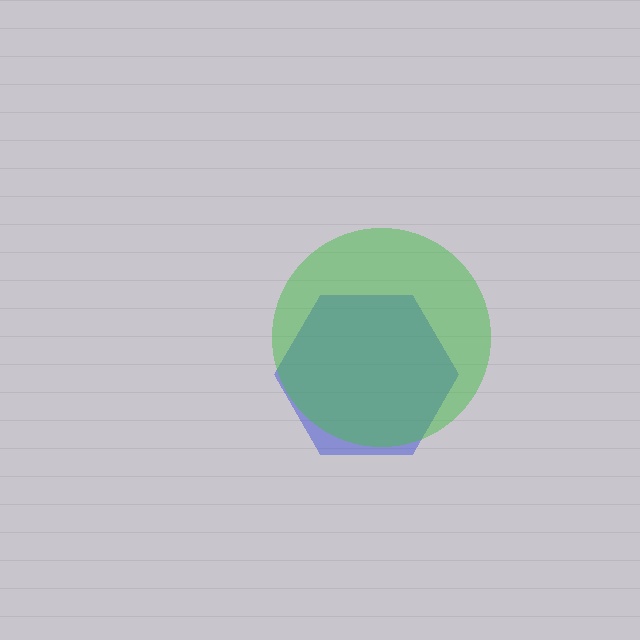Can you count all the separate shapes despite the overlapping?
Yes, there are 2 separate shapes.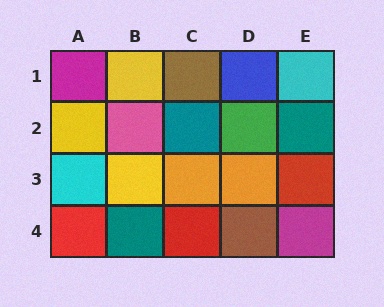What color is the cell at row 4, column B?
Teal.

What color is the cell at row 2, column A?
Yellow.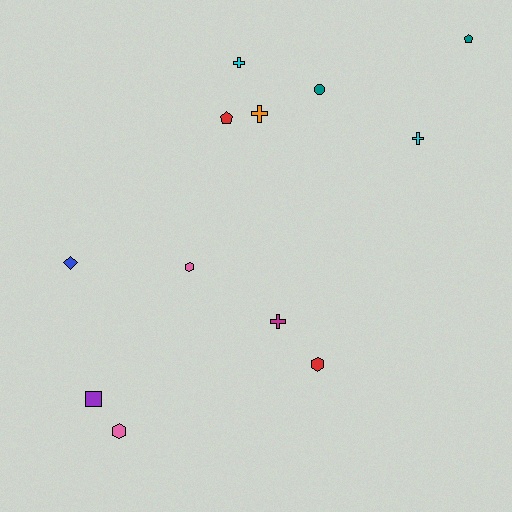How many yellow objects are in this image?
There are no yellow objects.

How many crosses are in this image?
There are 4 crosses.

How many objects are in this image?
There are 12 objects.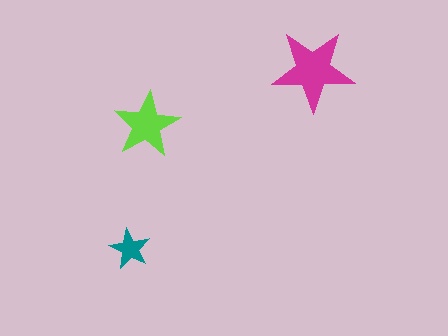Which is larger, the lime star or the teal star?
The lime one.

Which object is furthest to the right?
The magenta star is rightmost.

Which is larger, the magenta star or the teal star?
The magenta one.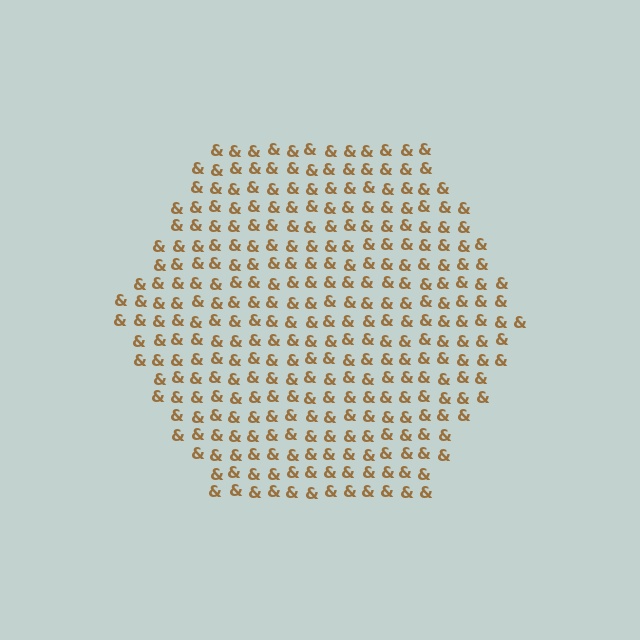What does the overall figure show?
The overall figure shows a hexagon.